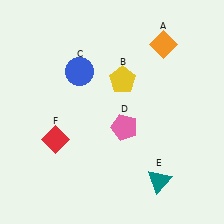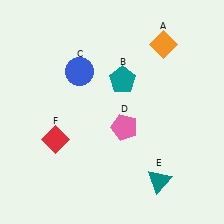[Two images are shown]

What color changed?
The pentagon (B) changed from yellow in Image 1 to teal in Image 2.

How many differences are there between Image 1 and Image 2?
There is 1 difference between the two images.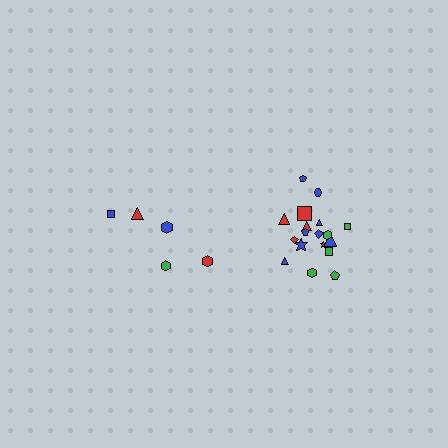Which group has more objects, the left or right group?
The right group.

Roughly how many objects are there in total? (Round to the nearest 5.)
Roughly 25 objects in total.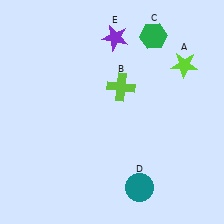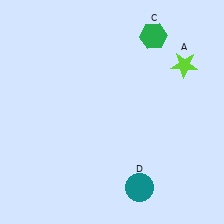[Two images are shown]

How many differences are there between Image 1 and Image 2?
There are 2 differences between the two images.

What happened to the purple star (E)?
The purple star (E) was removed in Image 2. It was in the top-right area of Image 1.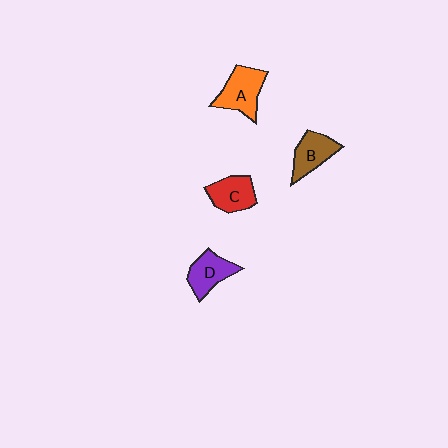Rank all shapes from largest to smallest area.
From largest to smallest: A (orange), D (purple), B (brown), C (red).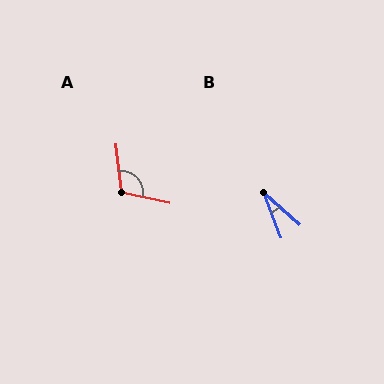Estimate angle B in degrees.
Approximately 28 degrees.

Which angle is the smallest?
B, at approximately 28 degrees.